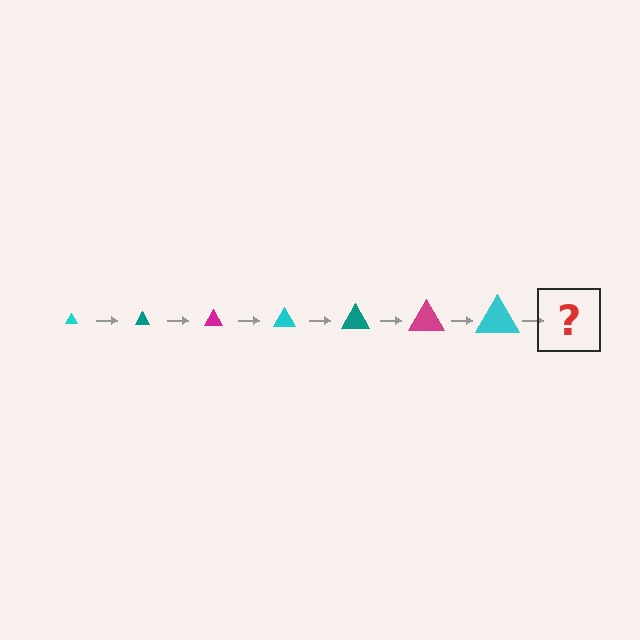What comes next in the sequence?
The next element should be a teal triangle, larger than the previous one.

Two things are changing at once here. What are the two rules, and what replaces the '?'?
The two rules are that the triangle grows larger each step and the color cycles through cyan, teal, and magenta. The '?' should be a teal triangle, larger than the previous one.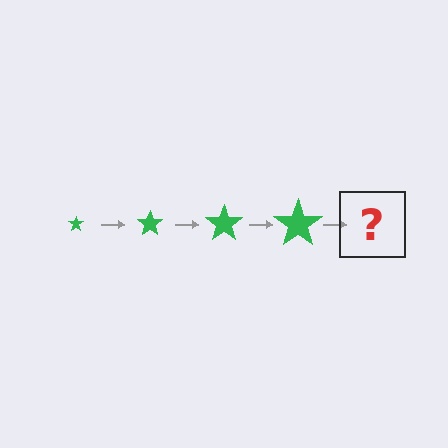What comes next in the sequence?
The next element should be a green star, larger than the previous one.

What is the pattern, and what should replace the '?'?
The pattern is that the star gets progressively larger each step. The '?' should be a green star, larger than the previous one.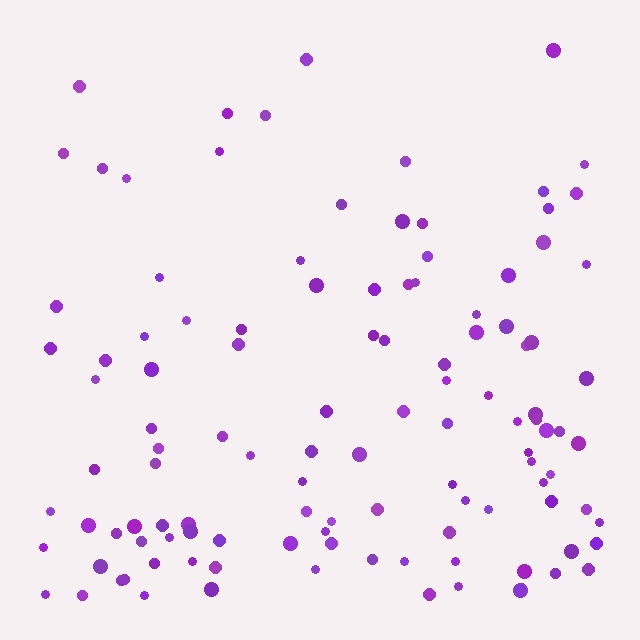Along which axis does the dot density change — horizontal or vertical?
Vertical.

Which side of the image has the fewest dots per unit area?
The top.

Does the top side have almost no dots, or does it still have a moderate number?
Still a moderate number, just noticeably fewer than the bottom.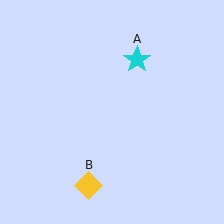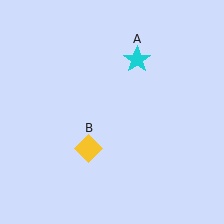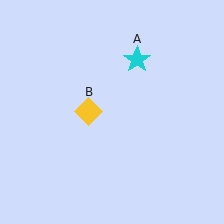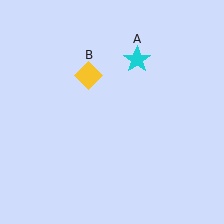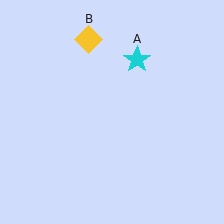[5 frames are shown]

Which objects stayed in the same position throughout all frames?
Cyan star (object A) remained stationary.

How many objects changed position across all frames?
1 object changed position: yellow diamond (object B).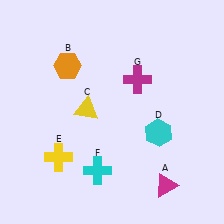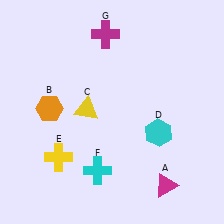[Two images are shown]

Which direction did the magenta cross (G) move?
The magenta cross (G) moved up.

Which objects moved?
The objects that moved are: the orange hexagon (B), the magenta cross (G).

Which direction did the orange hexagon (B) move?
The orange hexagon (B) moved down.